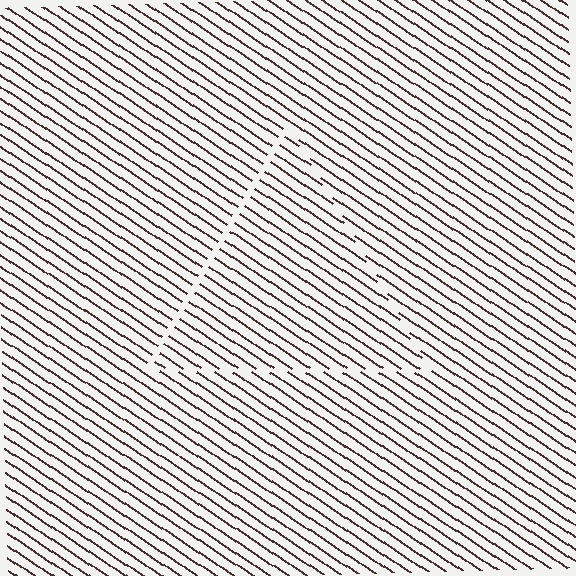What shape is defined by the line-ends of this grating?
An illusory triangle. The interior of the shape contains the same grating, shifted by half a period — the contour is defined by the phase discontinuity where line-ends from the inner and outer gratings abut.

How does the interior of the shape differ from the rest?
The interior of the shape contains the same grating, shifted by half a period — the contour is defined by the phase discontinuity where line-ends from the inner and outer gratings abut.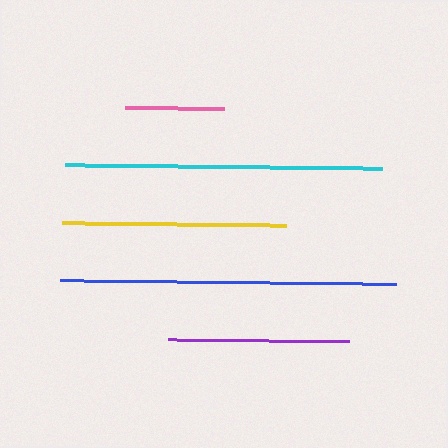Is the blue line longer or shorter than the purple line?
The blue line is longer than the purple line.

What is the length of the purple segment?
The purple segment is approximately 181 pixels long.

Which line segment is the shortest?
The pink line is the shortest at approximately 98 pixels.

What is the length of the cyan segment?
The cyan segment is approximately 317 pixels long.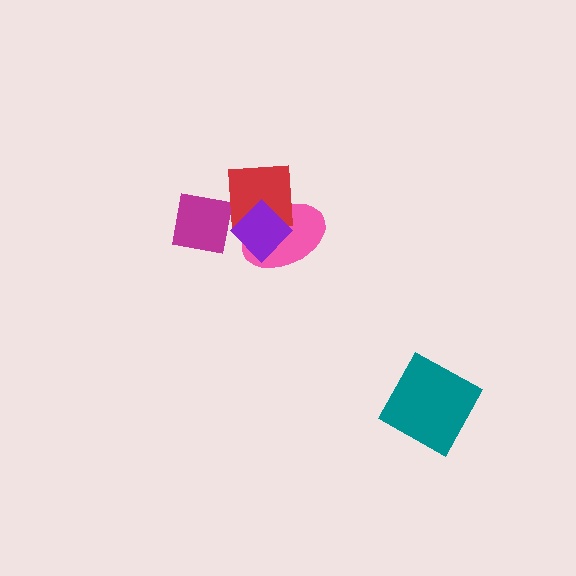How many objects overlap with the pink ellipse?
2 objects overlap with the pink ellipse.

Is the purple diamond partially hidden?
No, no other shape covers it.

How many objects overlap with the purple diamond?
2 objects overlap with the purple diamond.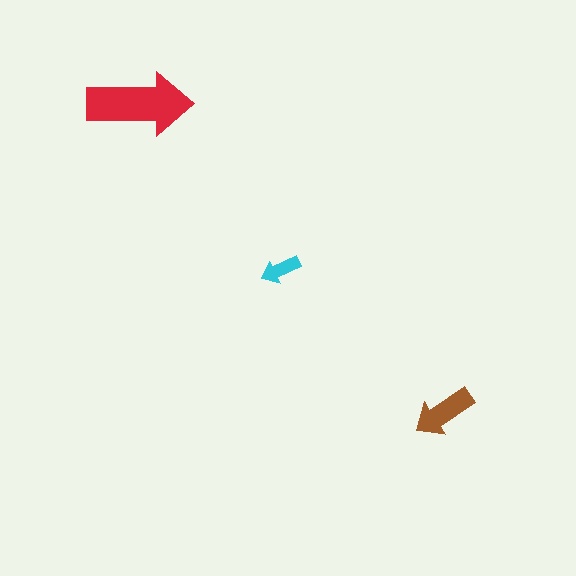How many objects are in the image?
There are 3 objects in the image.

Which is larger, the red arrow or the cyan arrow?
The red one.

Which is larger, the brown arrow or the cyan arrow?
The brown one.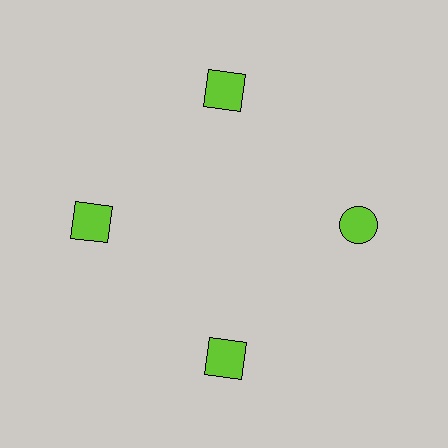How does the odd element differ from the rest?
It has a different shape: circle instead of square.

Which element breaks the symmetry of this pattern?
The lime circle at roughly the 3 o'clock position breaks the symmetry. All other shapes are lime squares.